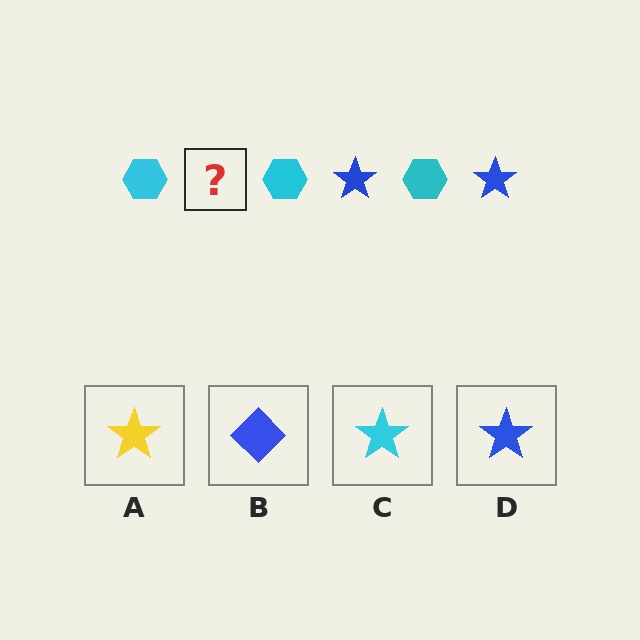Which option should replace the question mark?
Option D.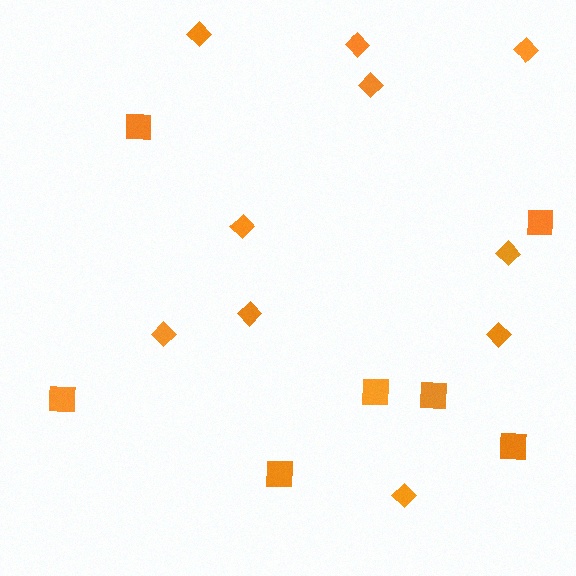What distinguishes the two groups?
There are 2 groups: one group of squares (7) and one group of diamonds (10).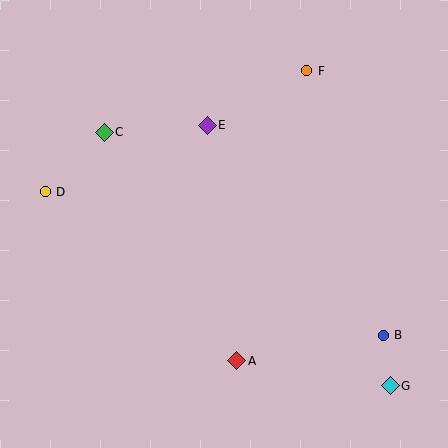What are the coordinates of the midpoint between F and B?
The midpoint between F and B is at (345, 203).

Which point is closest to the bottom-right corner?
Point G is closest to the bottom-right corner.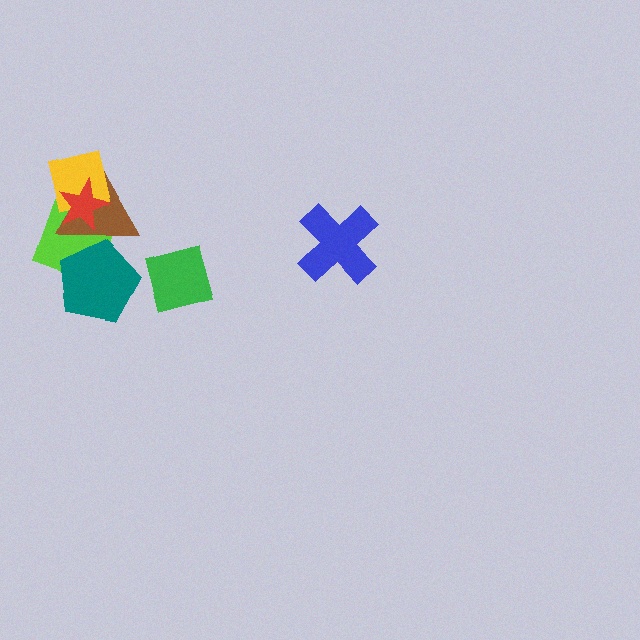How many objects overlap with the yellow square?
3 objects overlap with the yellow square.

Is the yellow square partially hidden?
Yes, it is partially covered by another shape.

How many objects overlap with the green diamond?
0 objects overlap with the green diamond.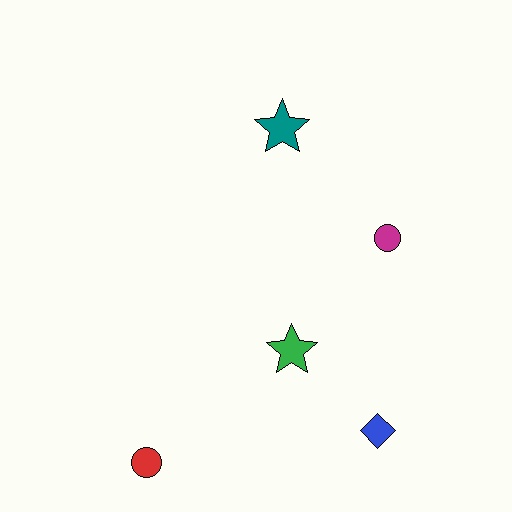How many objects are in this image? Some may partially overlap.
There are 5 objects.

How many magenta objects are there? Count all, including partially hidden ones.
There is 1 magenta object.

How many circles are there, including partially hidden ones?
There are 2 circles.